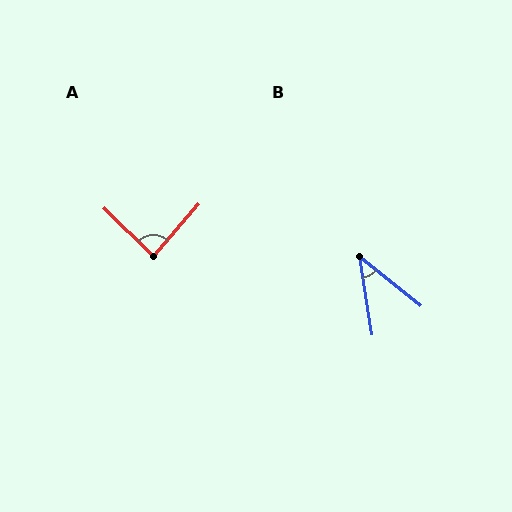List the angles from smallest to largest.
B (42°), A (87°).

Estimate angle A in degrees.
Approximately 87 degrees.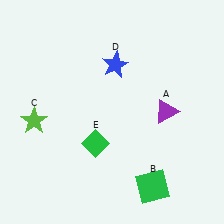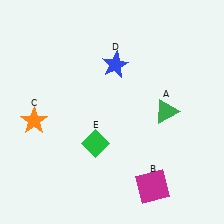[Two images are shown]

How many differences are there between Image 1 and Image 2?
There are 3 differences between the two images.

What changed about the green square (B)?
In Image 1, B is green. In Image 2, it changed to magenta.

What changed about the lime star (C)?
In Image 1, C is lime. In Image 2, it changed to orange.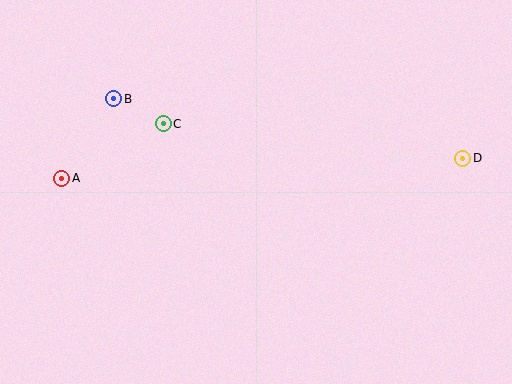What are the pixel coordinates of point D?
Point D is at (463, 158).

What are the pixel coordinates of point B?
Point B is at (114, 99).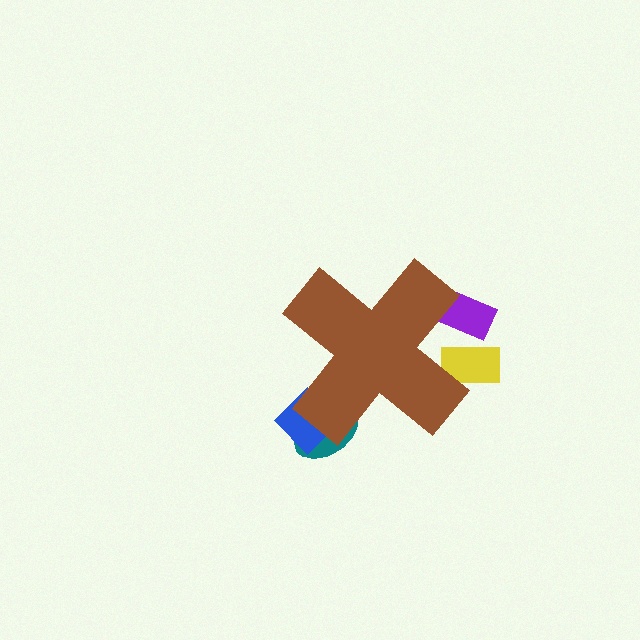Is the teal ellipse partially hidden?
Yes, the teal ellipse is partially hidden behind the brown cross.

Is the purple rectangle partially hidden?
Yes, the purple rectangle is partially hidden behind the brown cross.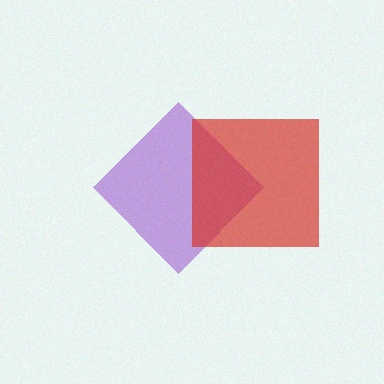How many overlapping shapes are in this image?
There are 2 overlapping shapes in the image.